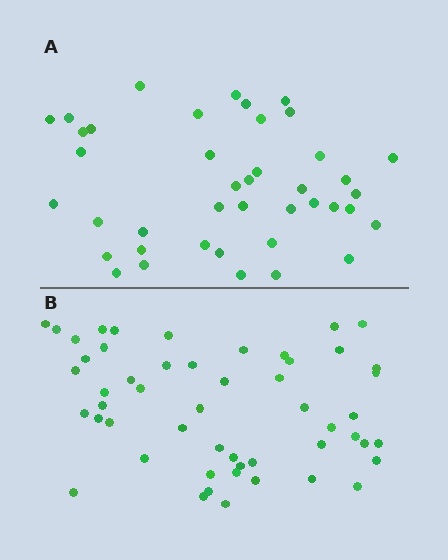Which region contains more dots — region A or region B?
Region B (the bottom region) has more dots.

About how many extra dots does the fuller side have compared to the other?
Region B has roughly 12 or so more dots than region A.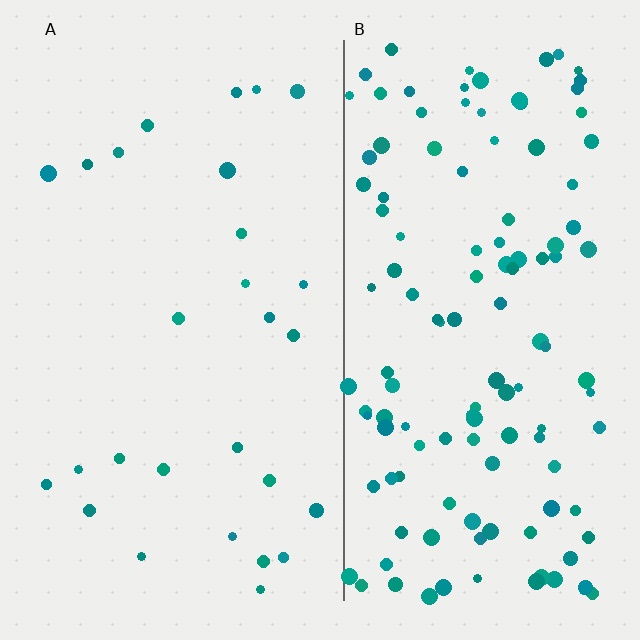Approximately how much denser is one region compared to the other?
Approximately 4.6× — region B over region A.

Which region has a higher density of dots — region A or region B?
B (the right).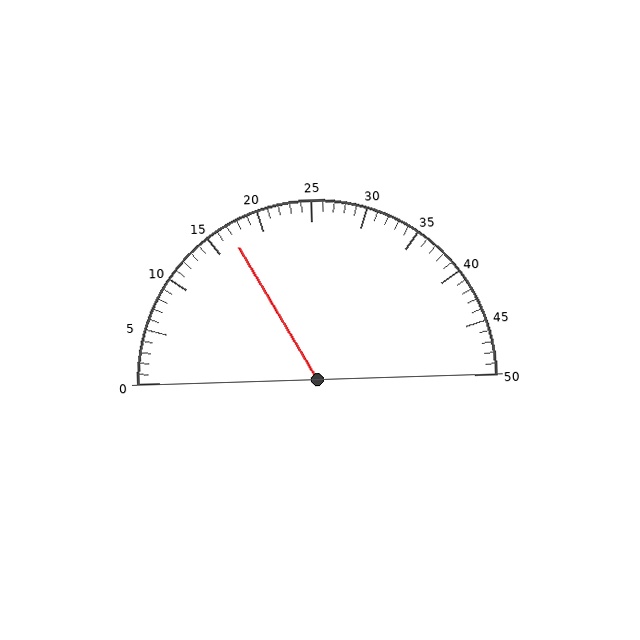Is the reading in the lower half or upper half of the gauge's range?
The reading is in the lower half of the range (0 to 50).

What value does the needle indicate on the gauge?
The needle indicates approximately 17.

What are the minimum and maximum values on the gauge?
The gauge ranges from 0 to 50.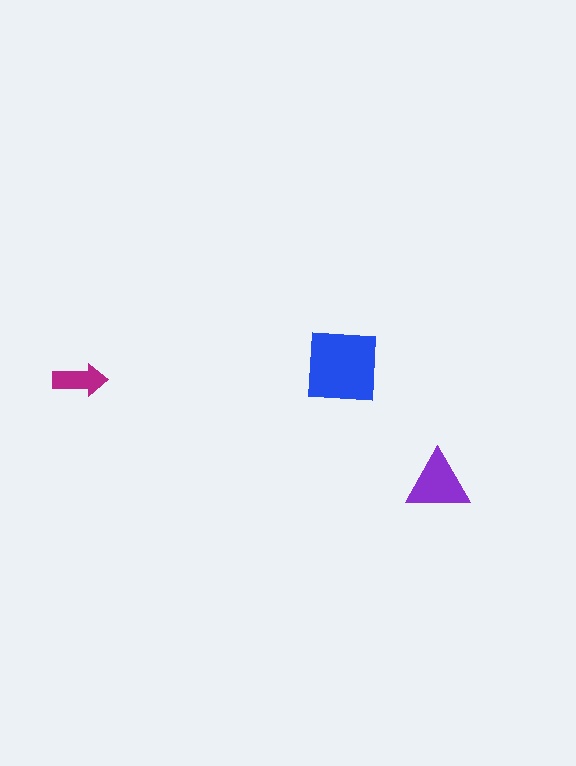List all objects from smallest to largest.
The magenta arrow, the purple triangle, the blue square.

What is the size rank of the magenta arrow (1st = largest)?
3rd.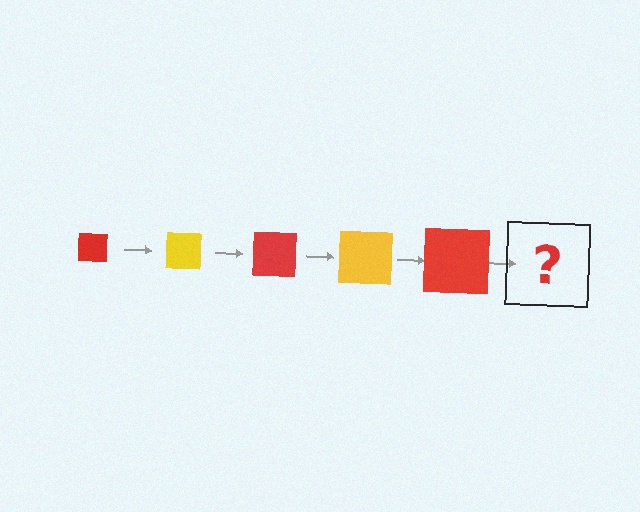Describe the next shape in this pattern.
It should be a yellow square, larger than the previous one.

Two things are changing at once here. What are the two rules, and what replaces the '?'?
The two rules are that the square grows larger each step and the color cycles through red and yellow. The '?' should be a yellow square, larger than the previous one.